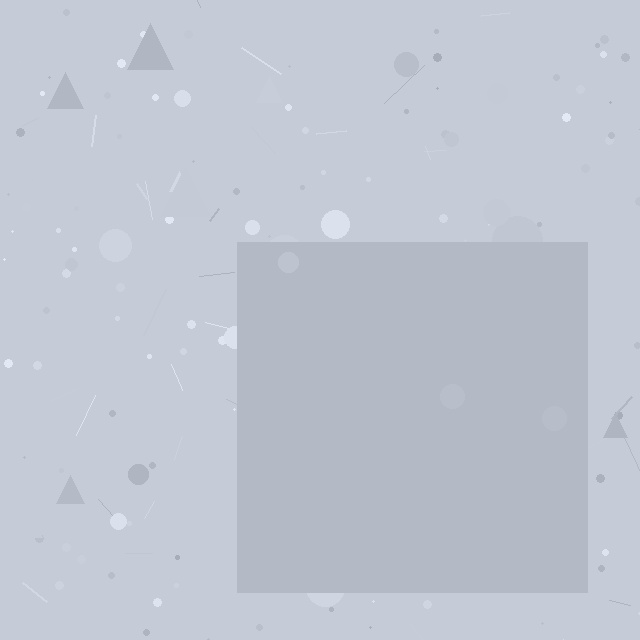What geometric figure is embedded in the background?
A square is embedded in the background.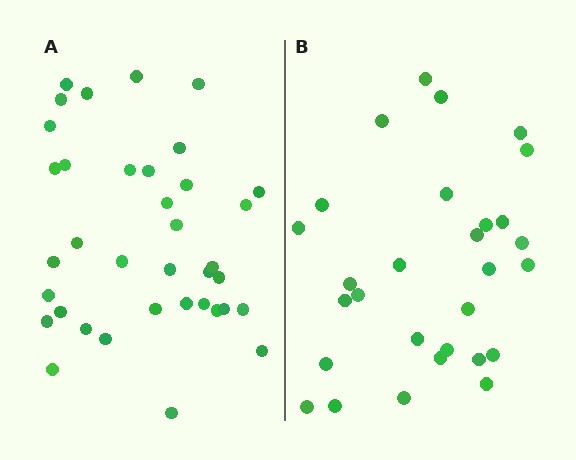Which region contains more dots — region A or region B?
Region A (the left region) has more dots.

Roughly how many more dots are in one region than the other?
Region A has roughly 8 or so more dots than region B.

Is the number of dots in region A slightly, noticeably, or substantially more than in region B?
Region A has noticeably more, but not dramatically so. The ratio is roughly 1.3 to 1.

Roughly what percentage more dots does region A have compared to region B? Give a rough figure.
About 30% more.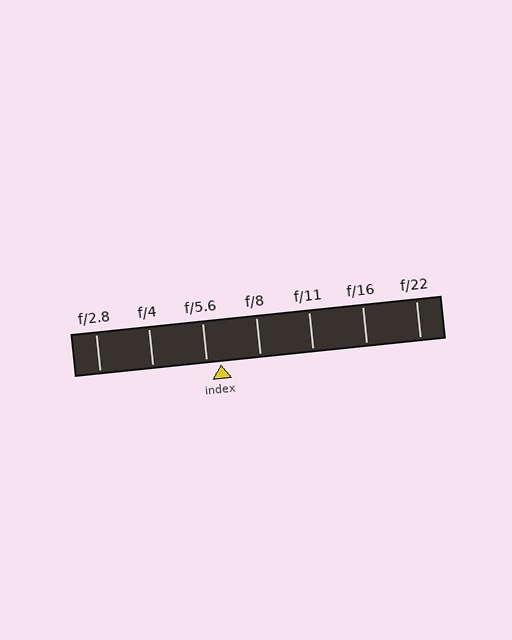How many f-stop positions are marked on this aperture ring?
There are 7 f-stop positions marked.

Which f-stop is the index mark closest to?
The index mark is closest to f/5.6.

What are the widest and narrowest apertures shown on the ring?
The widest aperture shown is f/2.8 and the narrowest is f/22.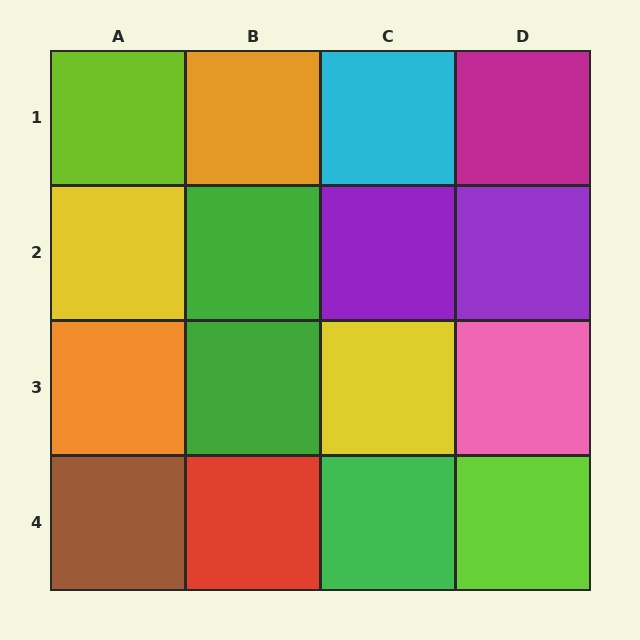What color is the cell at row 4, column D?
Lime.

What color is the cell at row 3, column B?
Green.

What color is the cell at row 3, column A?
Orange.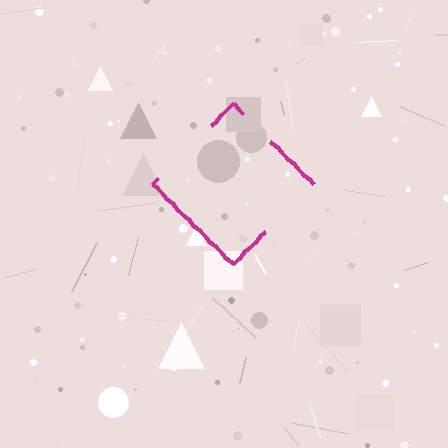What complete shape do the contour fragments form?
The contour fragments form a diamond.